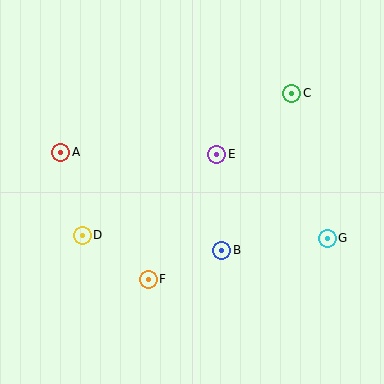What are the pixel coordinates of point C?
Point C is at (292, 93).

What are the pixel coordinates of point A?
Point A is at (61, 152).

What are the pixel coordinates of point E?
Point E is at (217, 155).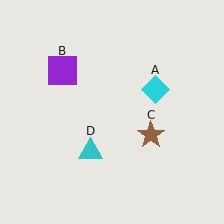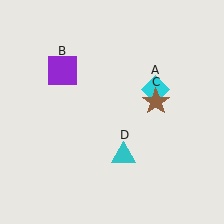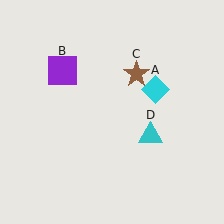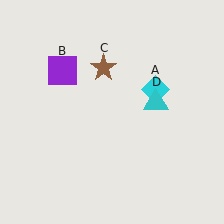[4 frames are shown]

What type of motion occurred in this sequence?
The brown star (object C), cyan triangle (object D) rotated counterclockwise around the center of the scene.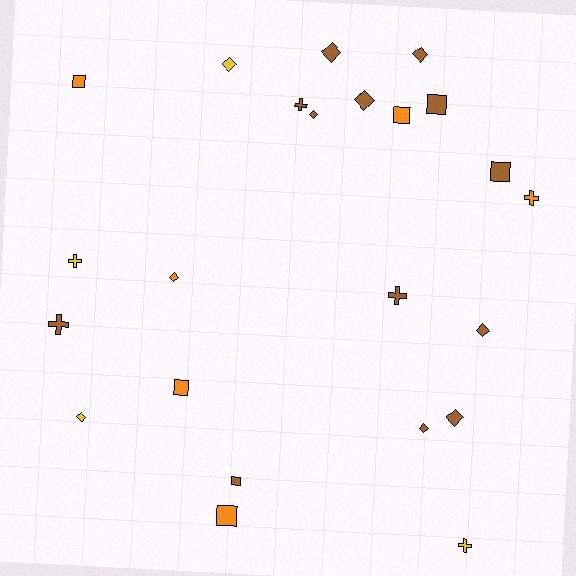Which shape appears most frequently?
Diamond, with 10 objects.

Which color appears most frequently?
Brown, with 13 objects.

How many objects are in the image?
There are 23 objects.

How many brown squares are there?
There are 3 brown squares.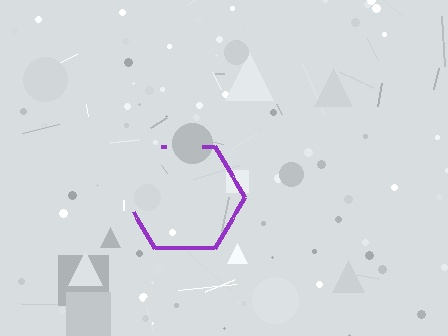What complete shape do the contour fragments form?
The contour fragments form a hexagon.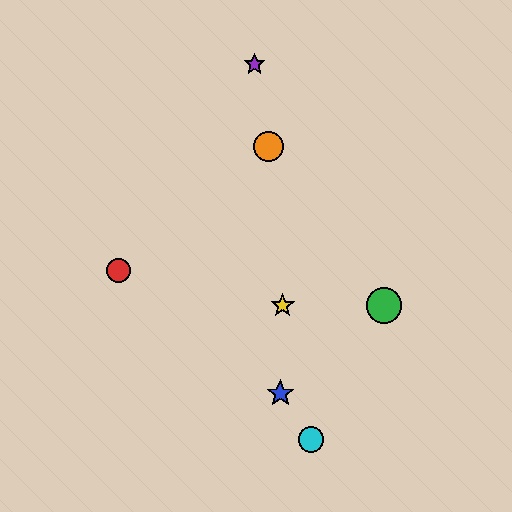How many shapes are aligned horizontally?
2 shapes (the green circle, the yellow star) are aligned horizontally.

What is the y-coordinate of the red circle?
The red circle is at y≈271.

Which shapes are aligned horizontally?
The green circle, the yellow star are aligned horizontally.